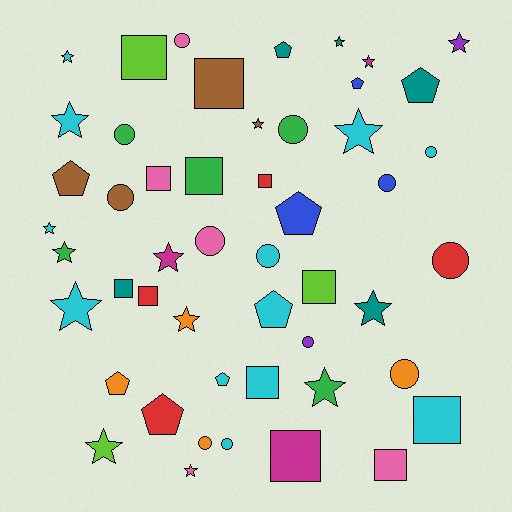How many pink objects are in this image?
There are 5 pink objects.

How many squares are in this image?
There are 12 squares.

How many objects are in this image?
There are 50 objects.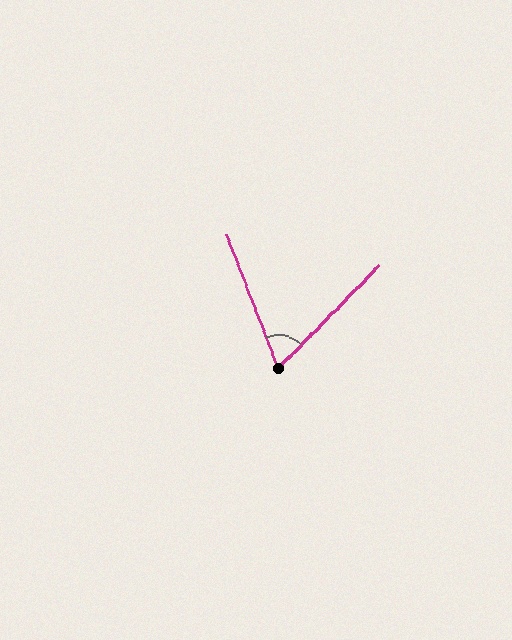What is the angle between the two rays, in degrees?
Approximately 66 degrees.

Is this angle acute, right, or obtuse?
It is acute.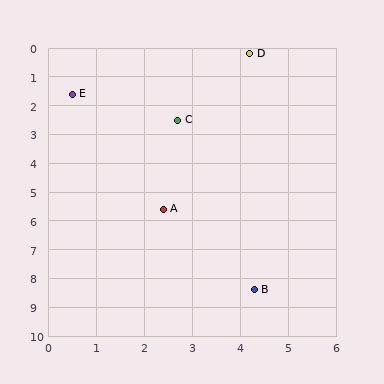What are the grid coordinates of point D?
Point D is at approximately (4.2, 0.2).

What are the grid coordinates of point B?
Point B is at approximately (4.3, 8.4).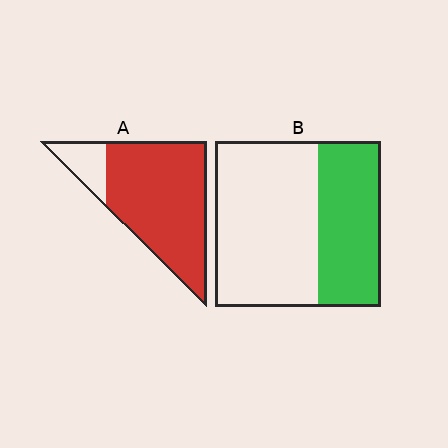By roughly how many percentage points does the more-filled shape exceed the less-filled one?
By roughly 45 percentage points (A over B).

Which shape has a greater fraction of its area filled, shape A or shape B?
Shape A.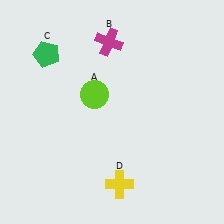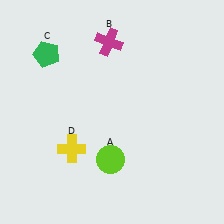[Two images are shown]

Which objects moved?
The objects that moved are: the lime circle (A), the yellow cross (D).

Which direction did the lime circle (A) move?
The lime circle (A) moved down.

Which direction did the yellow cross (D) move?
The yellow cross (D) moved left.